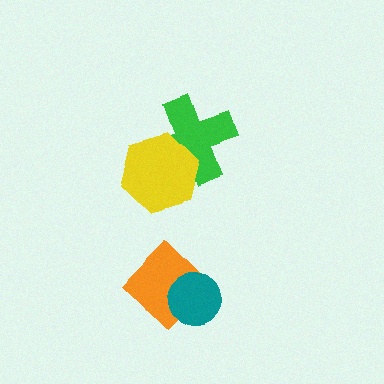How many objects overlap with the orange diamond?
1 object overlaps with the orange diamond.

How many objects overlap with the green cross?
1 object overlaps with the green cross.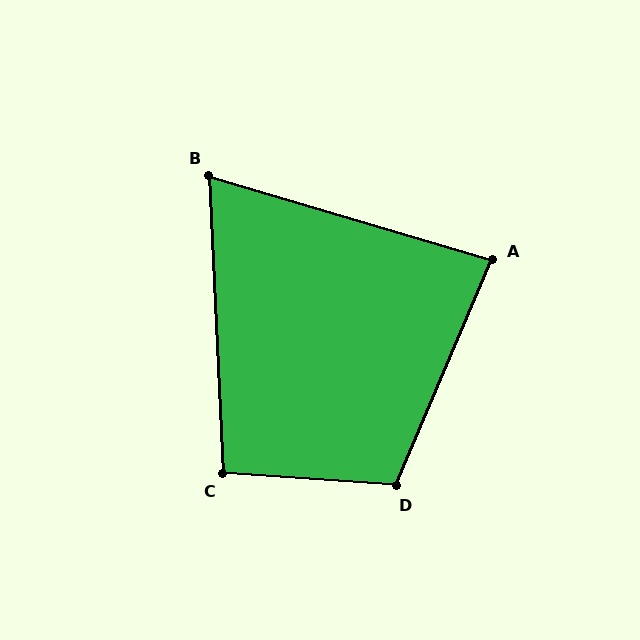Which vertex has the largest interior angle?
D, at approximately 109 degrees.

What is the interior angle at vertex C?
Approximately 97 degrees (obtuse).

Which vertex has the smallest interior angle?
B, at approximately 71 degrees.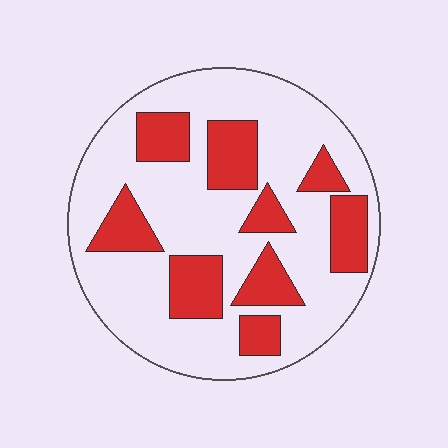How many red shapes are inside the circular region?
9.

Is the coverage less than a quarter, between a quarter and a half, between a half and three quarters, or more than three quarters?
Between a quarter and a half.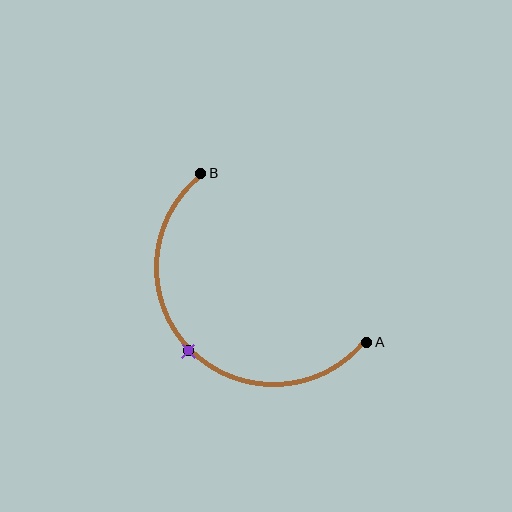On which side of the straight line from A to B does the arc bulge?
The arc bulges below and to the left of the straight line connecting A and B.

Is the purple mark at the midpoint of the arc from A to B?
Yes. The purple mark lies on the arc at equal arc-length from both A and B — it is the arc midpoint.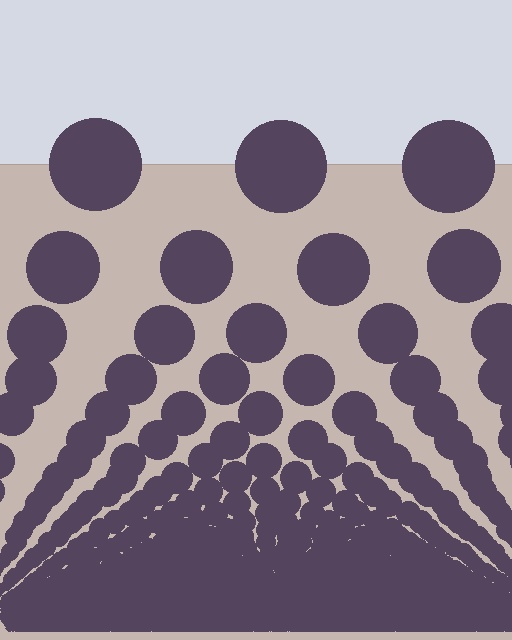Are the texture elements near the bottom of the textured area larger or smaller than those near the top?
Smaller. The gradient is inverted — elements near the bottom are smaller and denser.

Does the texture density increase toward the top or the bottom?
Density increases toward the bottom.